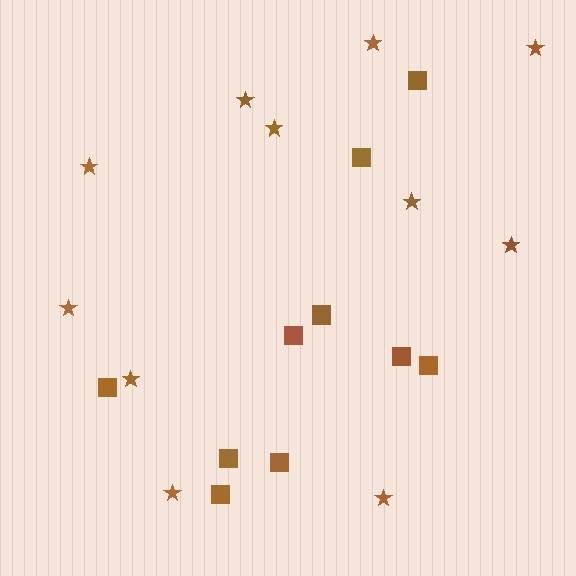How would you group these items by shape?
There are 2 groups: one group of stars (11) and one group of squares (10).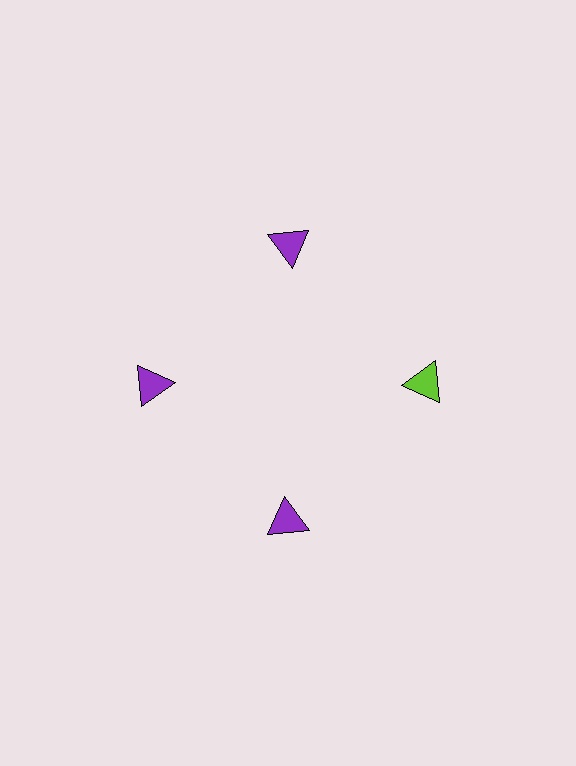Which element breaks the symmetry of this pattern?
The lime triangle at roughly the 3 o'clock position breaks the symmetry. All other shapes are purple triangles.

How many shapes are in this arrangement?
There are 4 shapes arranged in a ring pattern.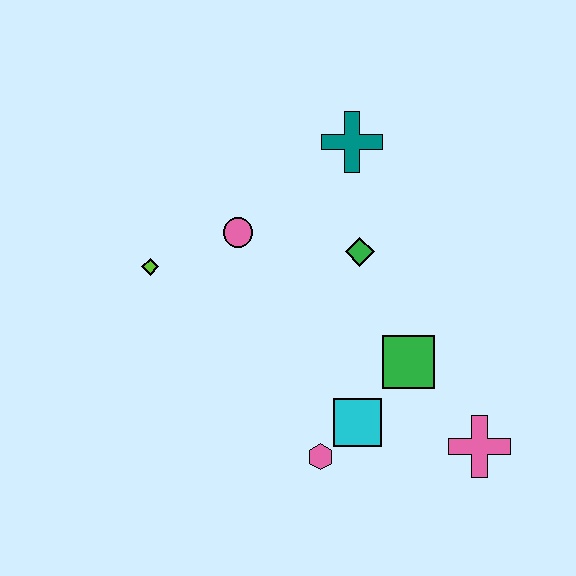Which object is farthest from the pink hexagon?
The teal cross is farthest from the pink hexagon.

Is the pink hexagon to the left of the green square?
Yes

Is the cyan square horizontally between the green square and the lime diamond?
Yes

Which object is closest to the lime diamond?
The pink circle is closest to the lime diamond.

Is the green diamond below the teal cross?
Yes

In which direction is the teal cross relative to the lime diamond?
The teal cross is to the right of the lime diamond.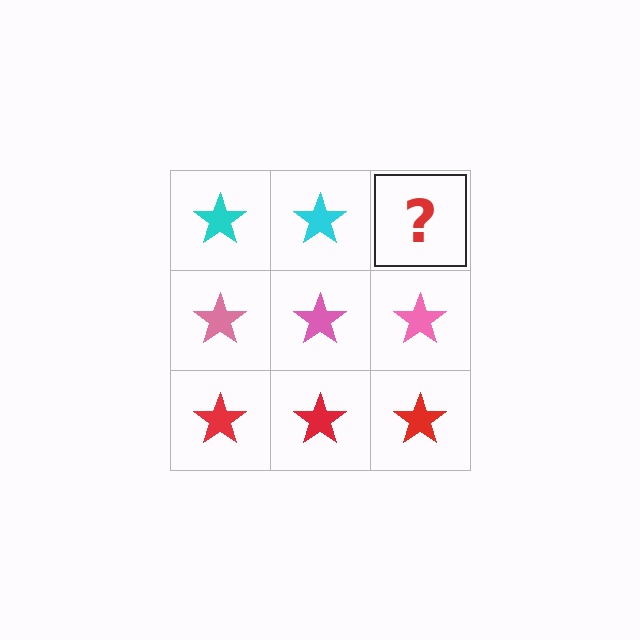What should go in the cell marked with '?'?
The missing cell should contain a cyan star.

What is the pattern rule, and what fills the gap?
The rule is that each row has a consistent color. The gap should be filled with a cyan star.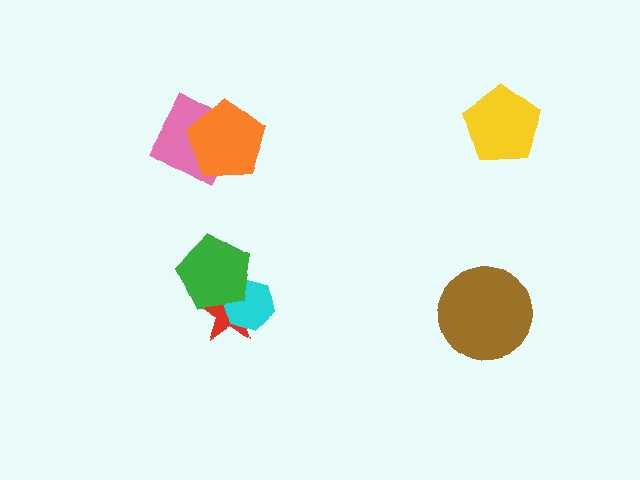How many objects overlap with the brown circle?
0 objects overlap with the brown circle.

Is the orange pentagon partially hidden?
No, no other shape covers it.